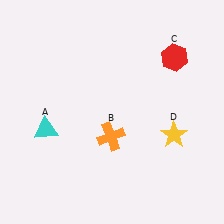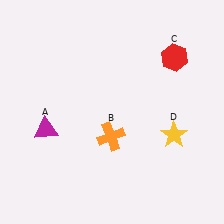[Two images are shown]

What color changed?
The triangle (A) changed from cyan in Image 1 to magenta in Image 2.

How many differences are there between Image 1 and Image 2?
There is 1 difference between the two images.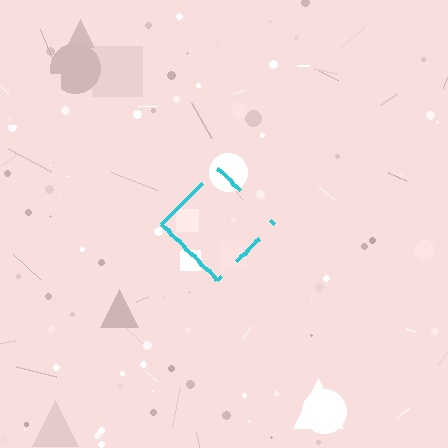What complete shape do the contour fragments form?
The contour fragments form a diamond.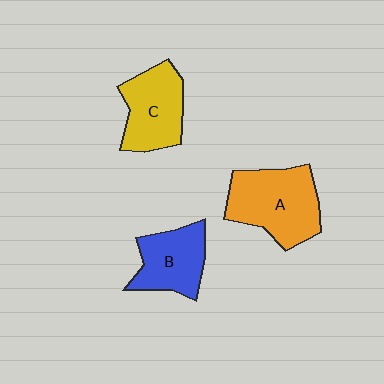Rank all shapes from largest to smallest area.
From largest to smallest: A (orange), C (yellow), B (blue).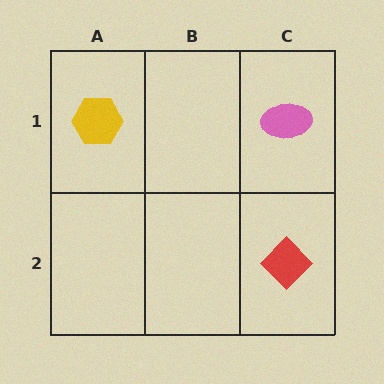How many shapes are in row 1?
2 shapes.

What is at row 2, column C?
A red diamond.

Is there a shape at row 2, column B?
No, that cell is empty.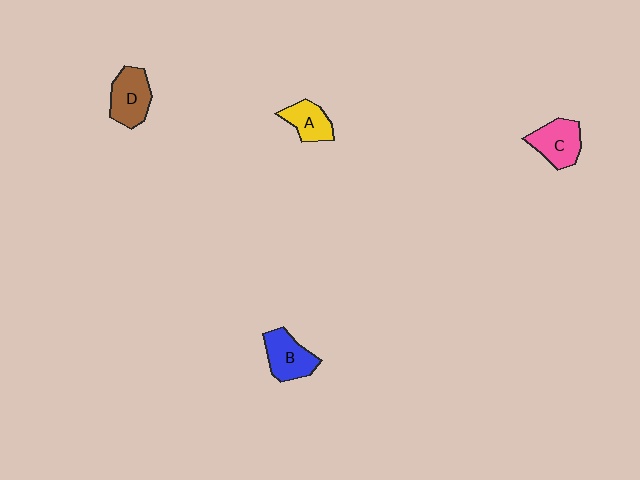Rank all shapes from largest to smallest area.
From largest to smallest: D (brown), B (blue), C (pink), A (yellow).